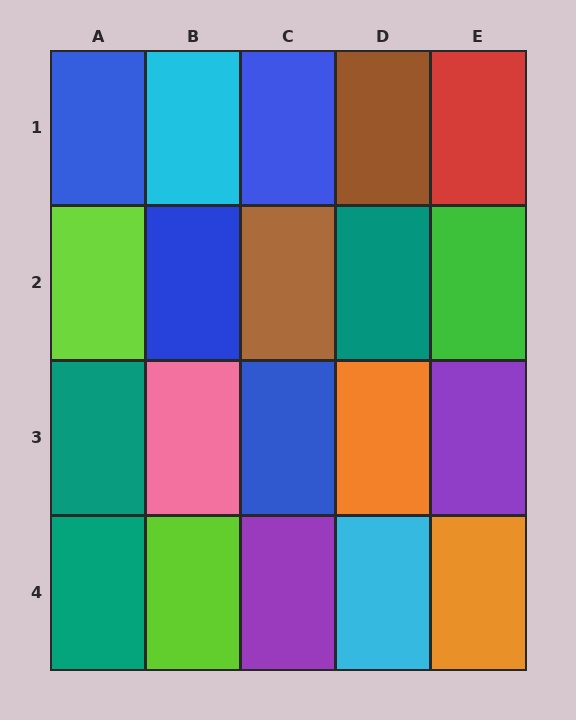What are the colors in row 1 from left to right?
Blue, cyan, blue, brown, red.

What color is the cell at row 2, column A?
Lime.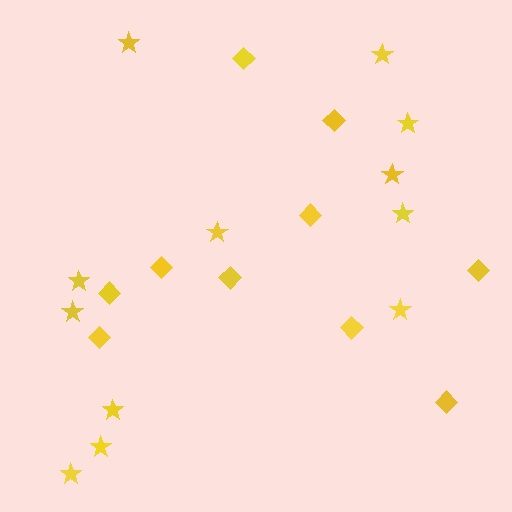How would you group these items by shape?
There are 2 groups: one group of stars (12) and one group of diamonds (10).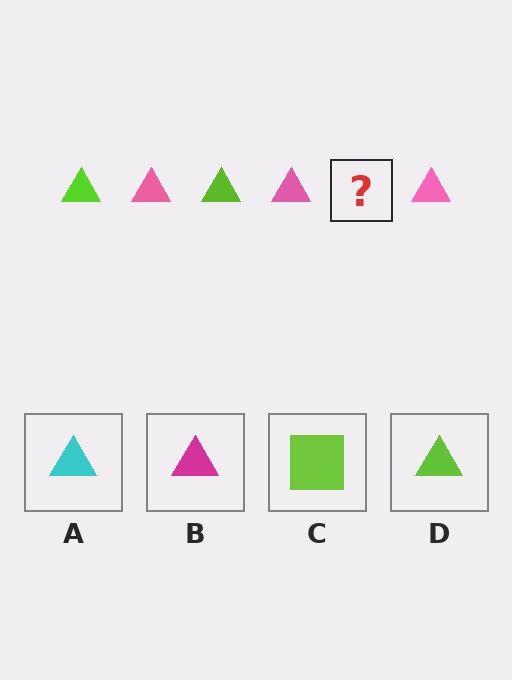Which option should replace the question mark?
Option D.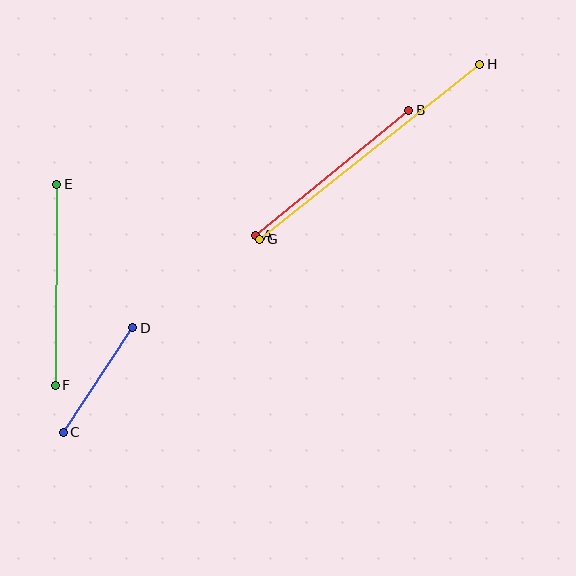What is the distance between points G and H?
The distance is approximately 281 pixels.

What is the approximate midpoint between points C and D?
The midpoint is at approximately (98, 380) pixels.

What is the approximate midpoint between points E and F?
The midpoint is at approximately (56, 285) pixels.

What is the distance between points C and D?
The distance is approximately 125 pixels.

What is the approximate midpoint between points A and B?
The midpoint is at approximately (332, 173) pixels.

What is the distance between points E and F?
The distance is approximately 201 pixels.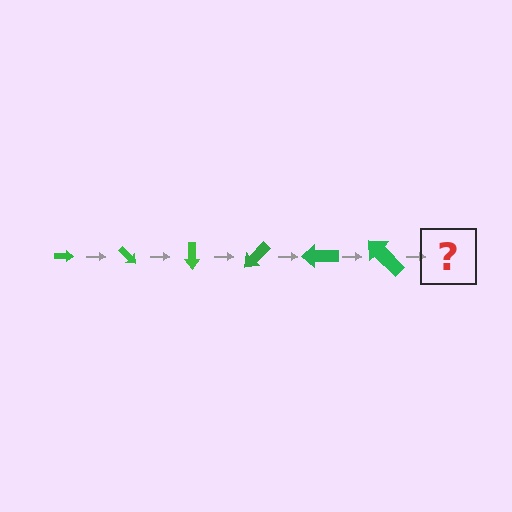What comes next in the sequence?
The next element should be an arrow, larger than the previous one and rotated 270 degrees from the start.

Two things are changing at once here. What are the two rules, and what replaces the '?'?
The two rules are that the arrow grows larger each step and it rotates 45 degrees each step. The '?' should be an arrow, larger than the previous one and rotated 270 degrees from the start.